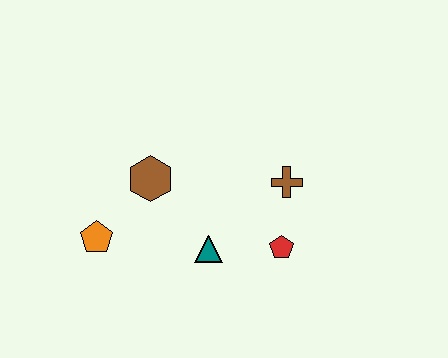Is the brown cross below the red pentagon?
No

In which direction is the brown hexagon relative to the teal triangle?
The brown hexagon is above the teal triangle.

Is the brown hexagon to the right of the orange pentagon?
Yes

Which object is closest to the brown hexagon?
The orange pentagon is closest to the brown hexagon.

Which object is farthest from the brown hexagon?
The red pentagon is farthest from the brown hexagon.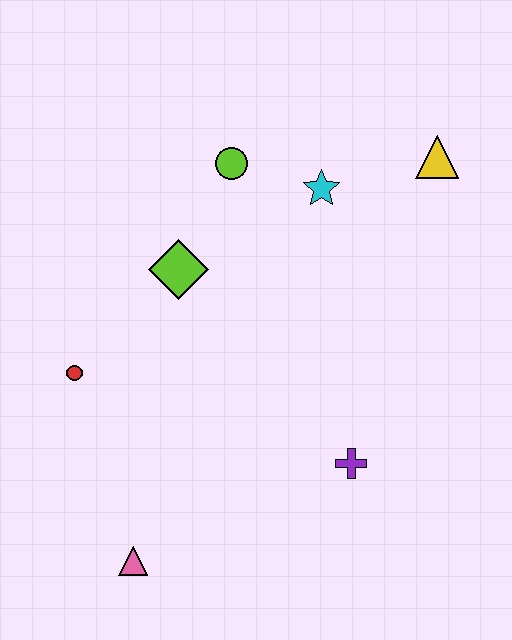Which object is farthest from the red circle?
The yellow triangle is farthest from the red circle.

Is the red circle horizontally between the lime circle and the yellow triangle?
No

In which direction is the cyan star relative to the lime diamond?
The cyan star is to the right of the lime diamond.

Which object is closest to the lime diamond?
The lime circle is closest to the lime diamond.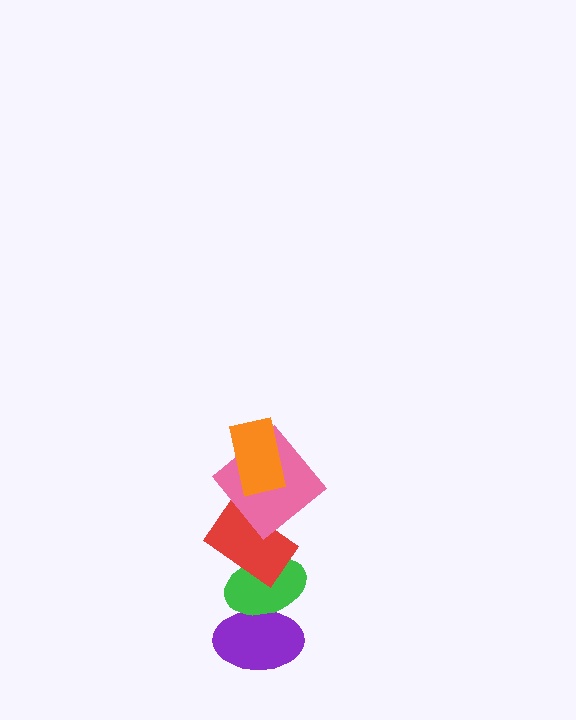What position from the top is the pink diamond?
The pink diamond is 2nd from the top.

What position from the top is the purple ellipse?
The purple ellipse is 5th from the top.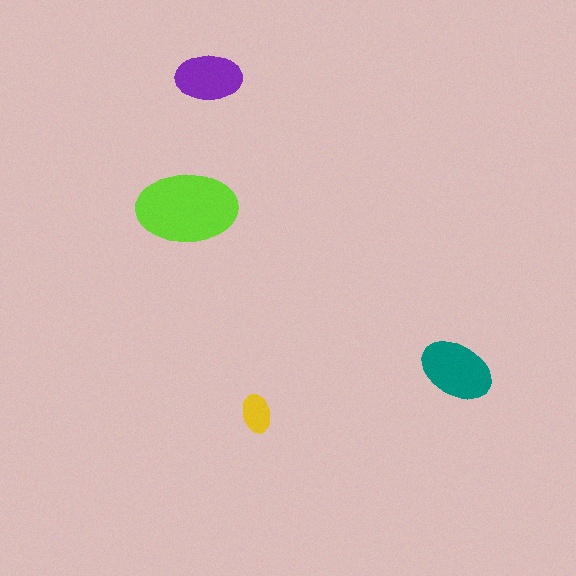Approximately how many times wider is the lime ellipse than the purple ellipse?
About 1.5 times wider.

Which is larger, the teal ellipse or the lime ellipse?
The lime one.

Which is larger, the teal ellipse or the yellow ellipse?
The teal one.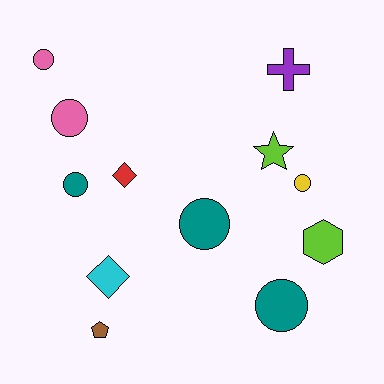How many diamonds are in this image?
There are 2 diamonds.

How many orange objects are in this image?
There are no orange objects.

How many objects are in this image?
There are 12 objects.